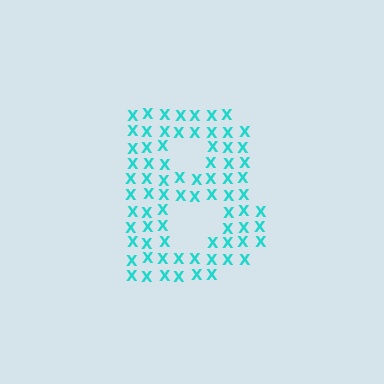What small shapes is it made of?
It is made of small letter X's.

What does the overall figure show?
The overall figure shows the letter B.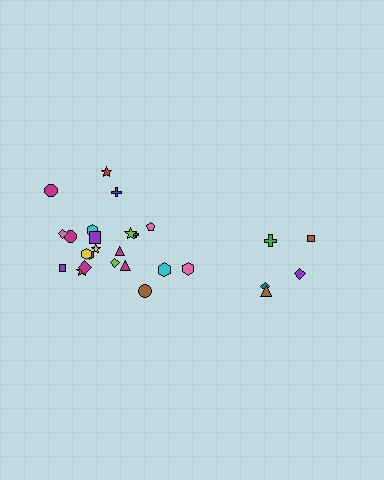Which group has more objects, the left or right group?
The left group.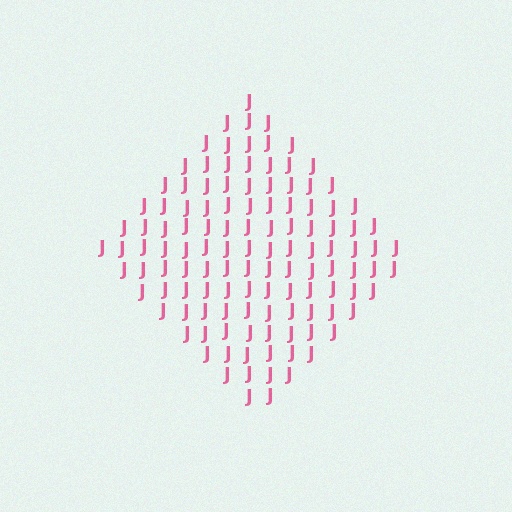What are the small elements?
The small elements are letter J's.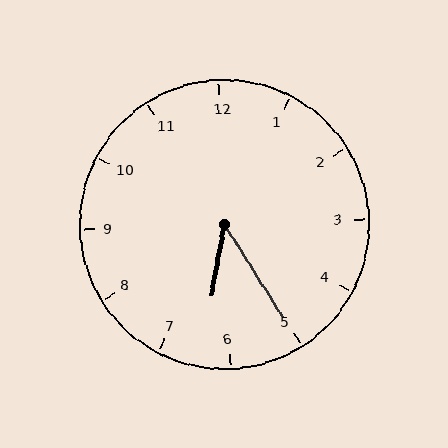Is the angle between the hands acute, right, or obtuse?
It is acute.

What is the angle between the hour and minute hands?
Approximately 42 degrees.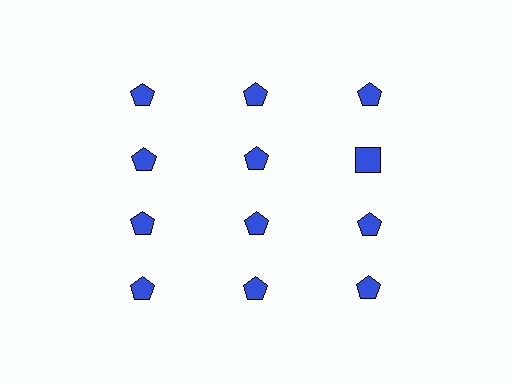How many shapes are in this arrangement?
There are 12 shapes arranged in a grid pattern.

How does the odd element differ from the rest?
It has a different shape: square instead of pentagon.